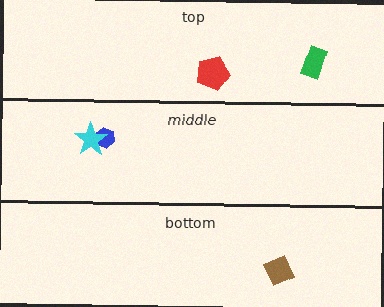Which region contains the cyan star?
The middle region.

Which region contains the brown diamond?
The bottom region.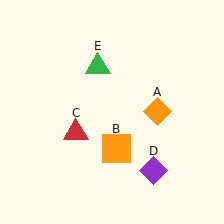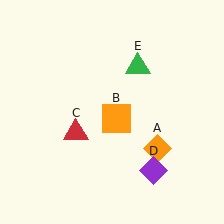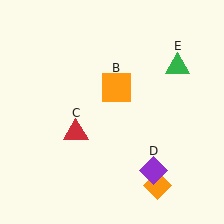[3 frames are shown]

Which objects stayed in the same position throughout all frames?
Red triangle (object C) and purple diamond (object D) remained stationary.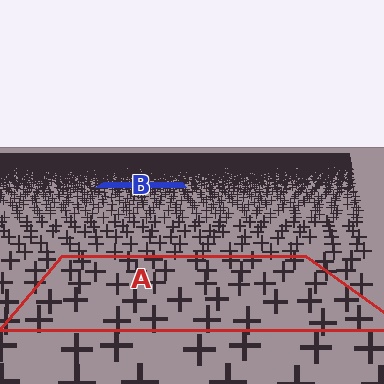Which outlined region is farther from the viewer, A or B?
Region B is farther from the viewer — the texture elements inside it appear smaller and more densely packed.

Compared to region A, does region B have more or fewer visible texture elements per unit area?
Region B has more texture elements per unit area — they are packed more densely because it is farther away.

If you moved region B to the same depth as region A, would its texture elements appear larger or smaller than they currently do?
They would appear larger. At a closer depth, the same texture elements are projected at a bigger on-screen size.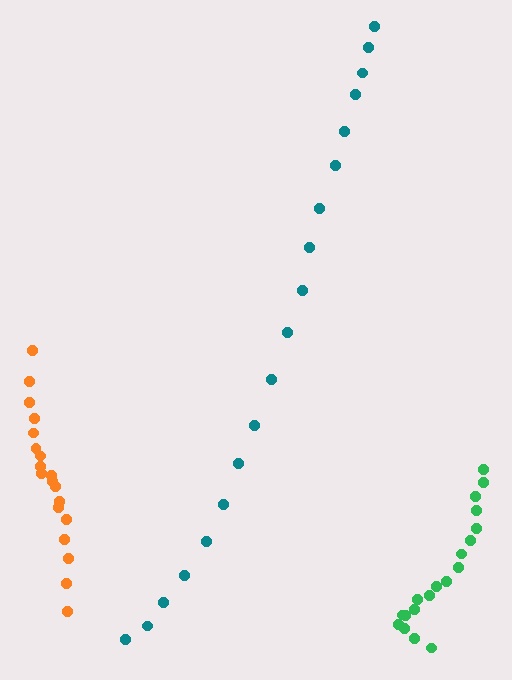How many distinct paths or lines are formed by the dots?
There are 3 distinct paths.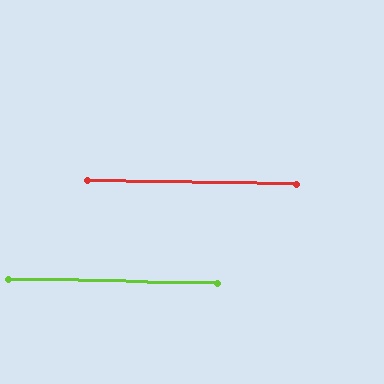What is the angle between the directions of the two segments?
Approximately 0 degrees.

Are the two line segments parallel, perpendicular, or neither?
Parallel — their directions differ by only 0.3°.